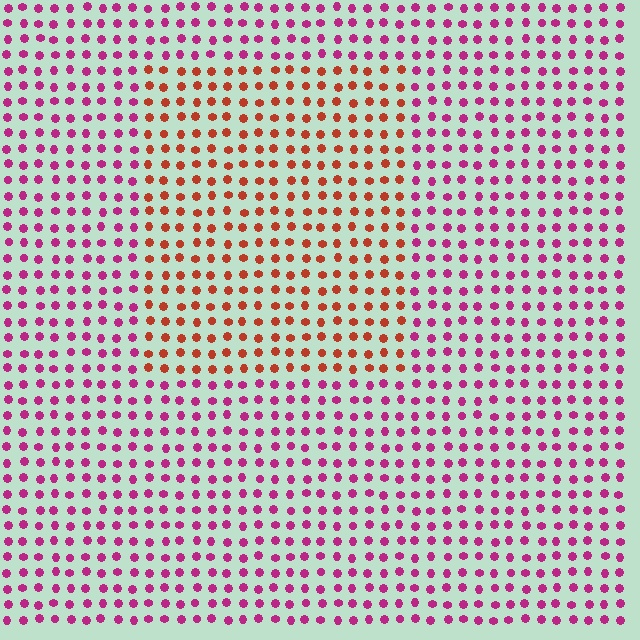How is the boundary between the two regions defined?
The boundary is defined purely by a slight shift in hue (about 47 degrees). Spacing, size, and orientation are identical on both sides.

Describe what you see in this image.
The image is filled with small magenta elements in a uniform arrangement. A rectangle-shaped region is visible where the elements are tinted to a slightly different hue, forming a subtle color boundary.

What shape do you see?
I see a rectangle.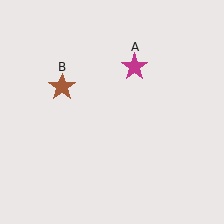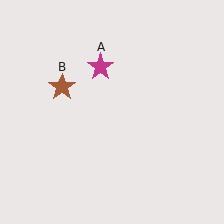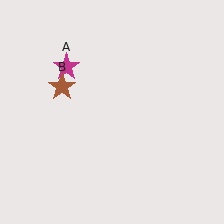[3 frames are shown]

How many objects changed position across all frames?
1 object changed position: magenta star (object A).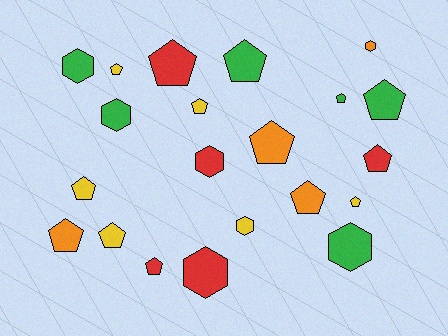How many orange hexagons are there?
There is 1 orange hexagon.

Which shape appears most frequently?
Pentagon, with 14 objects.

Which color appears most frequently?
Green, with 6 objects.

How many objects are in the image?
There are 21 objects.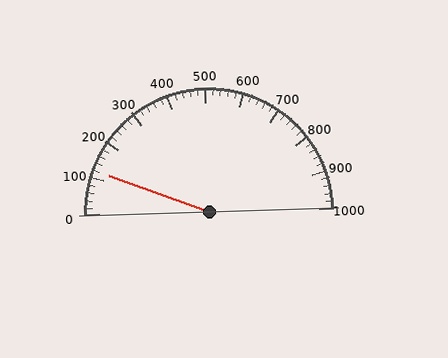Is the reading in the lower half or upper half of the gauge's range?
The reading is in the lower half of the range (0 to 1000).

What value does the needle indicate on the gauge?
The needle indicates approximately 120.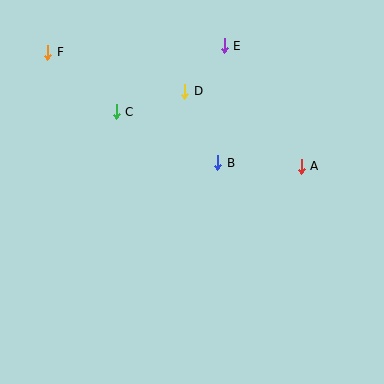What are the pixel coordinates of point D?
Point D is at (185, 91).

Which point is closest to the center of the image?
Point B at (218, 163) is closest to the center.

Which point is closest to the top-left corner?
Point F is closest to the top-left corner.